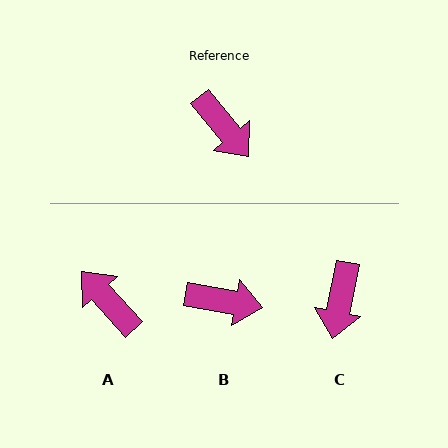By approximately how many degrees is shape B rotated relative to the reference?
Approximately 40 degrees counter-clockwise.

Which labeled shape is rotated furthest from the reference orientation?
A, about 177 degrees away.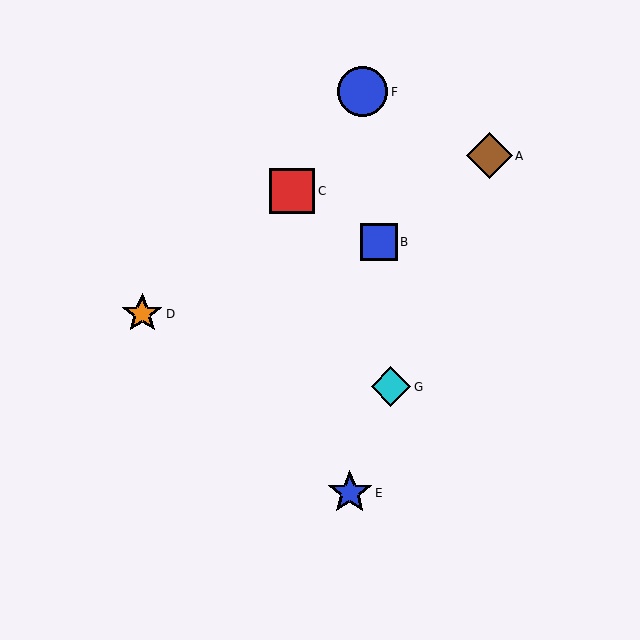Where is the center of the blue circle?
The center of the blue circle is at (363, 92).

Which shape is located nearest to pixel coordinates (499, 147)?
The brown diamond (labeled A) at (489, 156) is nearest to that location.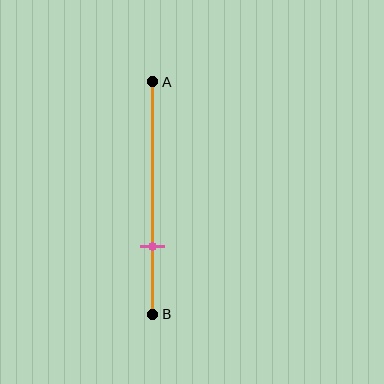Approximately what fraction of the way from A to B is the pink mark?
The pink mark is approximately 70% of the way from A to B.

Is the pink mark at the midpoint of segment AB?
No, the mark is at about 70% from A, not at the 50% midpoint.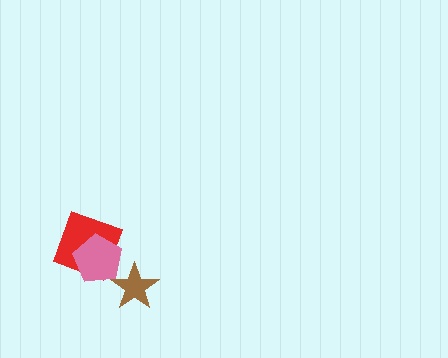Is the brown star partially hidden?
Yes, it is partially covered by another shape.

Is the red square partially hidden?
Yes, it is partially covered by another shape.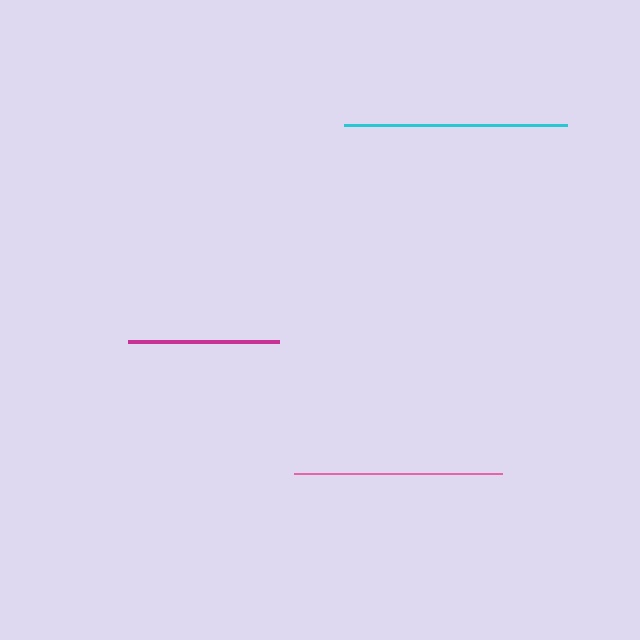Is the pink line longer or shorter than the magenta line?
The pink line is longer than the magenta line.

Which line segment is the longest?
The cyan line is the longest at approximately 223 pixels.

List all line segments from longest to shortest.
From longest to shortest: cyan, pink, magenta.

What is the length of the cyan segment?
The cyan segment is approximately 223 pixels long.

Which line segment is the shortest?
The magenta line is the shortest at approximately 151 pixels.